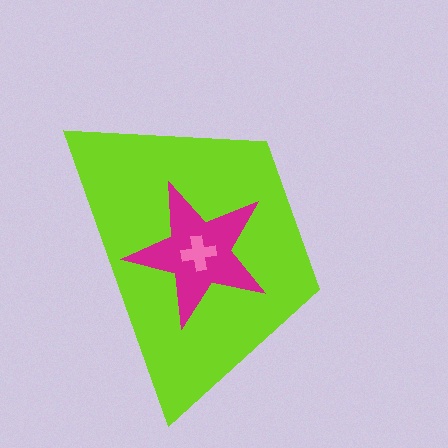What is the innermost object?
The pink cross.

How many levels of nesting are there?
3.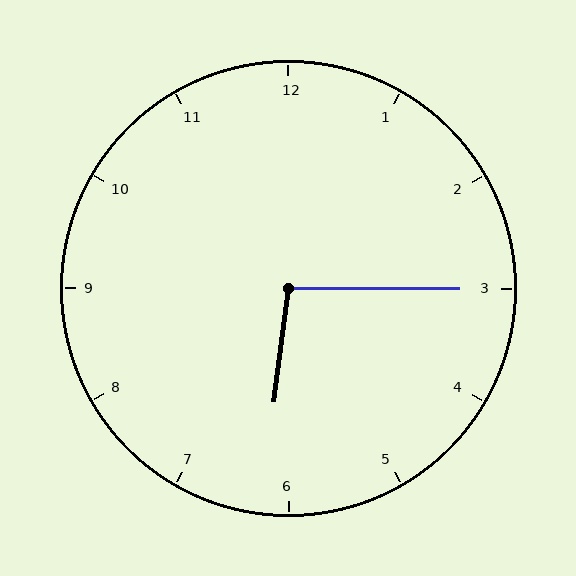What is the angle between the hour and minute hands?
Approximately 98 degrees.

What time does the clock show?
6:15.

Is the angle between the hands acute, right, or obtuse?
It is obtuse.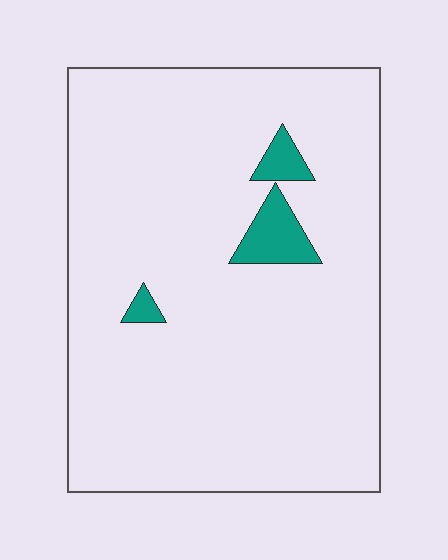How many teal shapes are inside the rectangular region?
3.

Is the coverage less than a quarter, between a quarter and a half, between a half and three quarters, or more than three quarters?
Less than a quarter.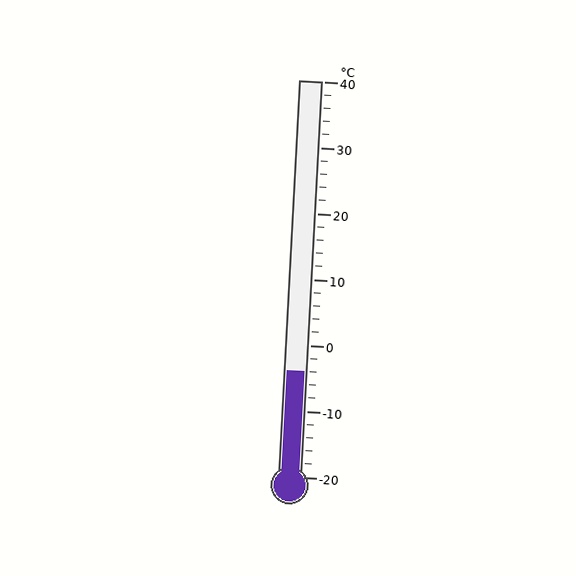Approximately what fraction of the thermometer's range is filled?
The thermometer is filled to approximately 25% of its range.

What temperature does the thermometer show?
The thermometer shows approximately -4°C.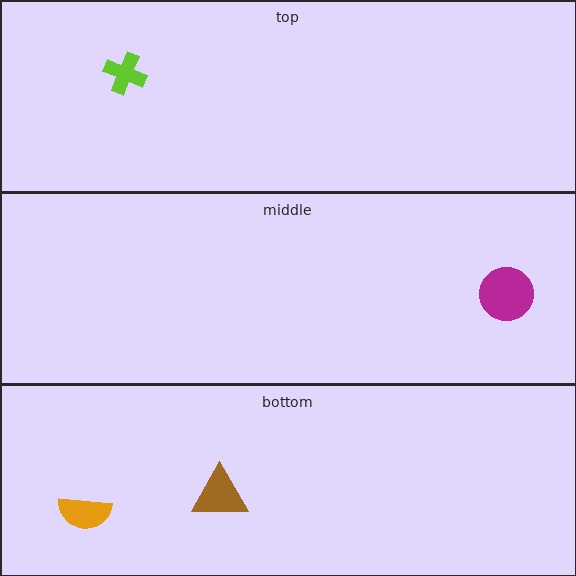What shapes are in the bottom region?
The orange semicircle, the brown triangle.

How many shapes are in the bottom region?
2.